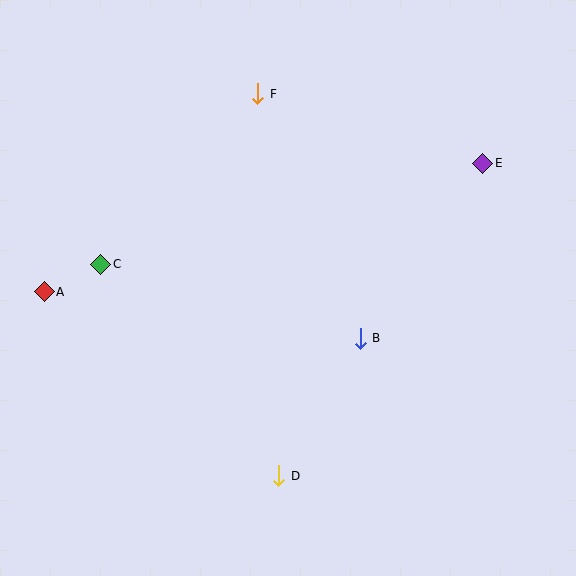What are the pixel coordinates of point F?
Point F is at (258, 94).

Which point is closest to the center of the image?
Point B at (360, 338) is closest to the center.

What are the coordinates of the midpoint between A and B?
The midpoint between A and B is at (202, 315).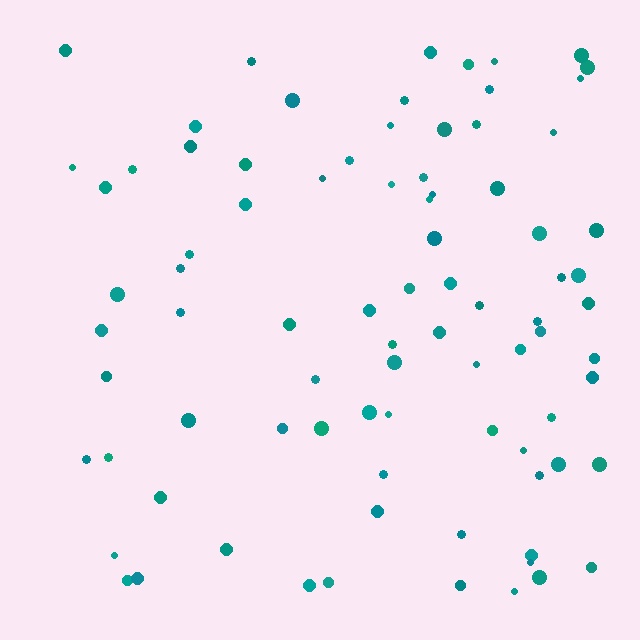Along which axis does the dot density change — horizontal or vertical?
Horizontal.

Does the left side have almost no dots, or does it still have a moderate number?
Still a moderate number, just noticeably fewer than the right.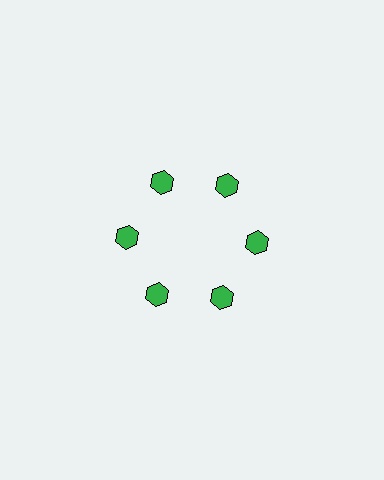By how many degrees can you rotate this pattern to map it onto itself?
The pattern maps onto itself every 60 degrees of rotation.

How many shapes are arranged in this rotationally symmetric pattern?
There are 6 shapes, arranged in 6 groups of 1.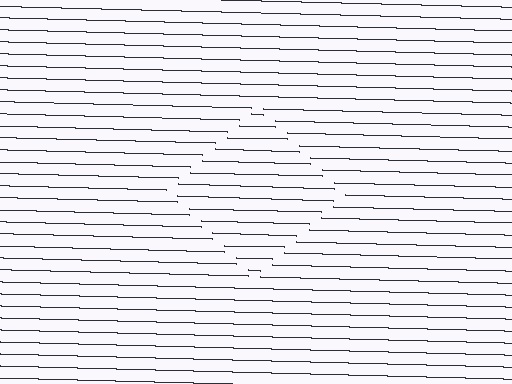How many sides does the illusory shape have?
4 sides — the line-ends trace a square.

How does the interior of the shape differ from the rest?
The interior of the shape contains the same grating, shifted by half a period — the contour is defined by the phase discontinuity where line-ends from the inner and outer gratings abut.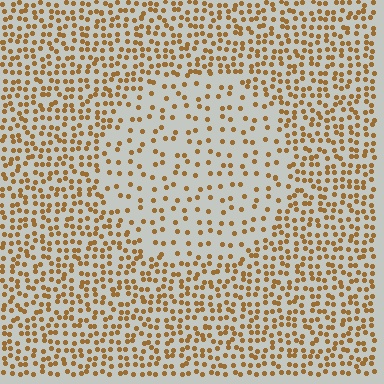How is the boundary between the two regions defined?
The boundary is defined by a change in element density (approximately 2.2x ratio). All elements are the same color, size, and shape.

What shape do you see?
I see a circle.